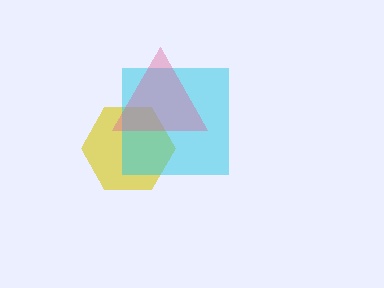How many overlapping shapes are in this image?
There are 3 overlapping shapes in the image.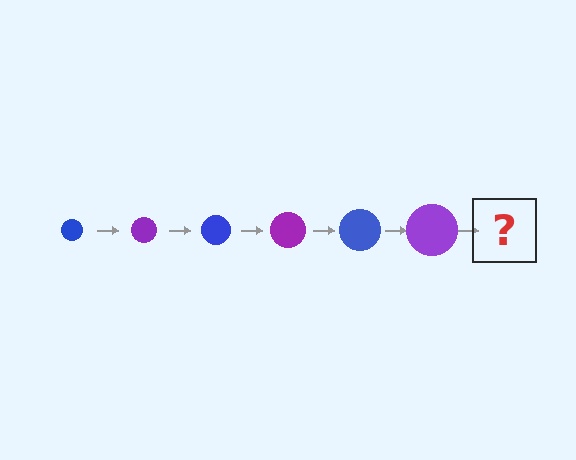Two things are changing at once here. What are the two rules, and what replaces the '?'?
The two rules are that the circle grows larger each step and the color cycles through blue and purple. The '?' should be a blue circle, larger than the previous one.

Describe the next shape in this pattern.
It should be a blue circle, larger than the previous one.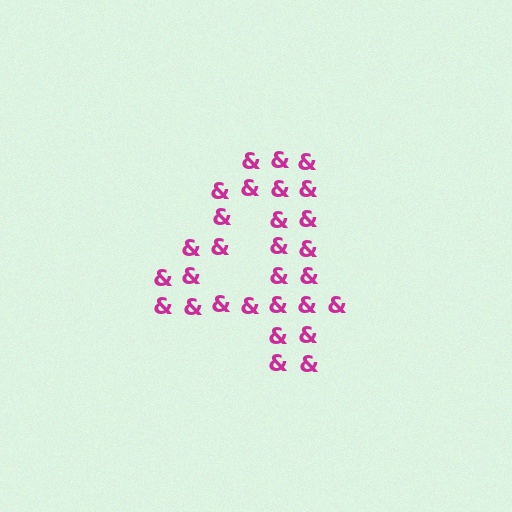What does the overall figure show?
The overall figure shows the digit 4.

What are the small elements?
The small elements are ampersands.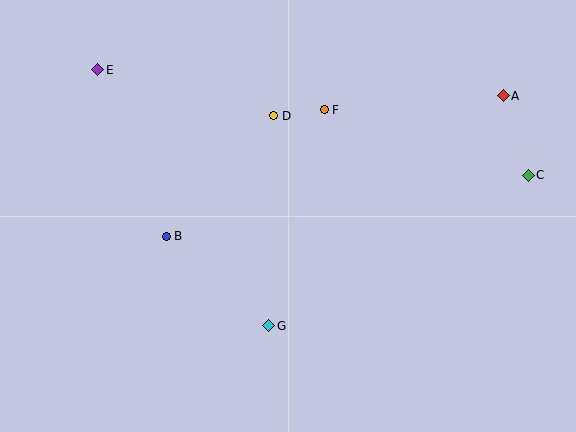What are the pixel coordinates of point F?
Point F is at (324, 110).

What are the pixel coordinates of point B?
Point B is at (166, 236).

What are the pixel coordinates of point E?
Point E is at (98, 70).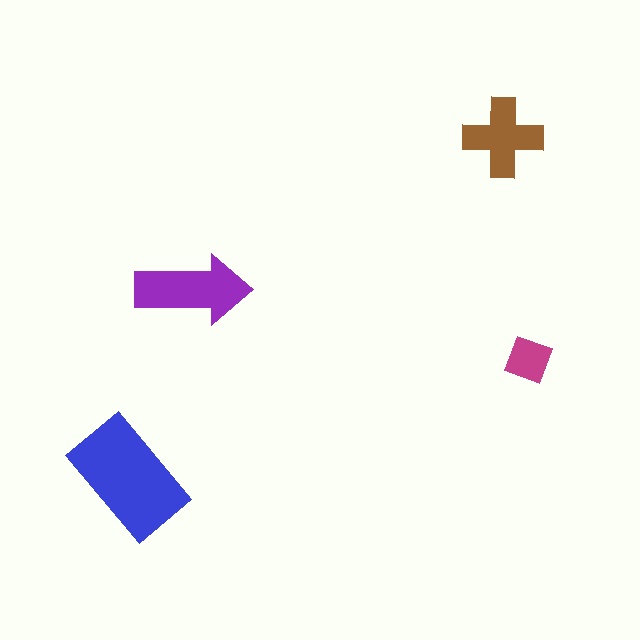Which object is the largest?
The blue rectangle.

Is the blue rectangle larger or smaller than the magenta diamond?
Larger.